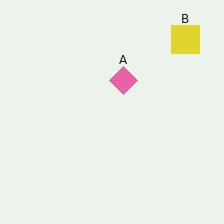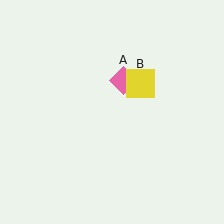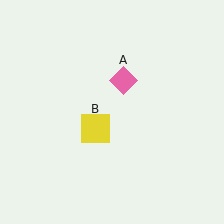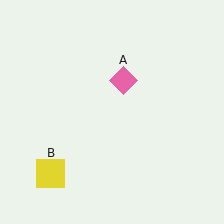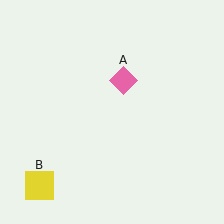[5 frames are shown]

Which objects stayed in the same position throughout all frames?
Pink diamond (object A) remained stationary.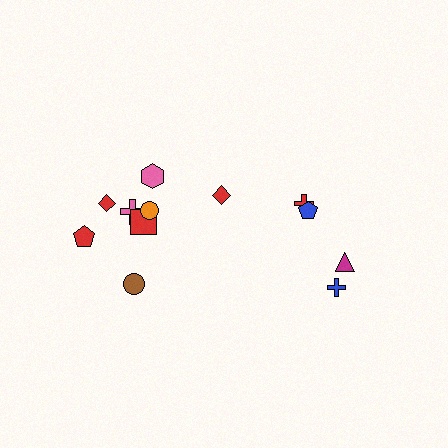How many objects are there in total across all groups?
There are 12 objects.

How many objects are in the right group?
There are 4 objects.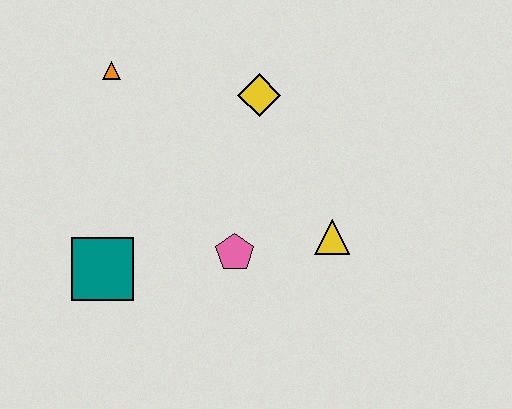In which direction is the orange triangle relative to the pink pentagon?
The orange triangle is above the pink pentagon.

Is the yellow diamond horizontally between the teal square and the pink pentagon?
No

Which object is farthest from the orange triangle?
The yellow triangle is farthest from the orange triangle.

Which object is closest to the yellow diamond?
The orange triangle is closest to the yellow diamond.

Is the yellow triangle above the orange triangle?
No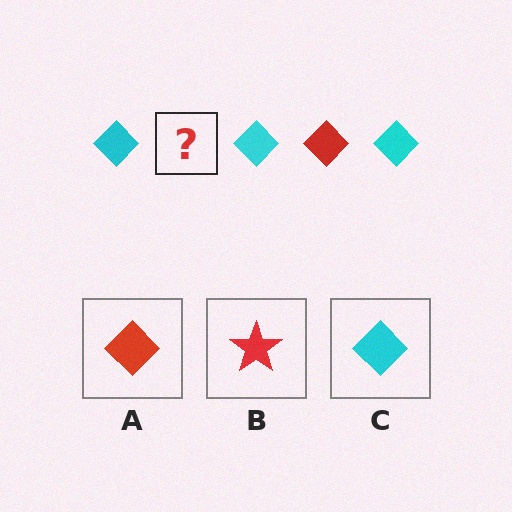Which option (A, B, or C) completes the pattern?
A.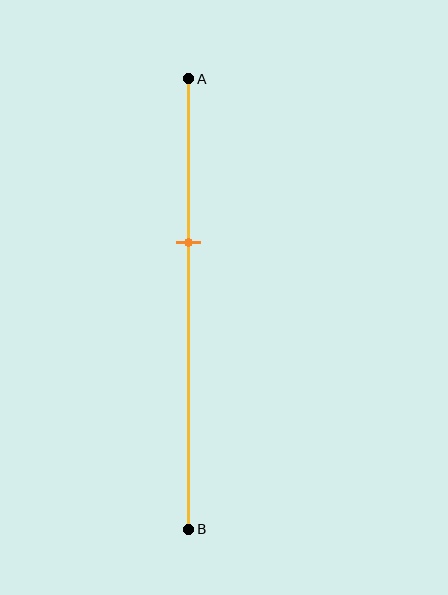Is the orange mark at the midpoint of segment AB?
No, the mark is at about 35% from A, not at the 50% midpoint.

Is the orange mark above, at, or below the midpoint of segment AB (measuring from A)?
The orange mark is above the midpoint of segment AB.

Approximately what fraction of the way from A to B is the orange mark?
The orange mark is approximately 35% of the way from A to B.